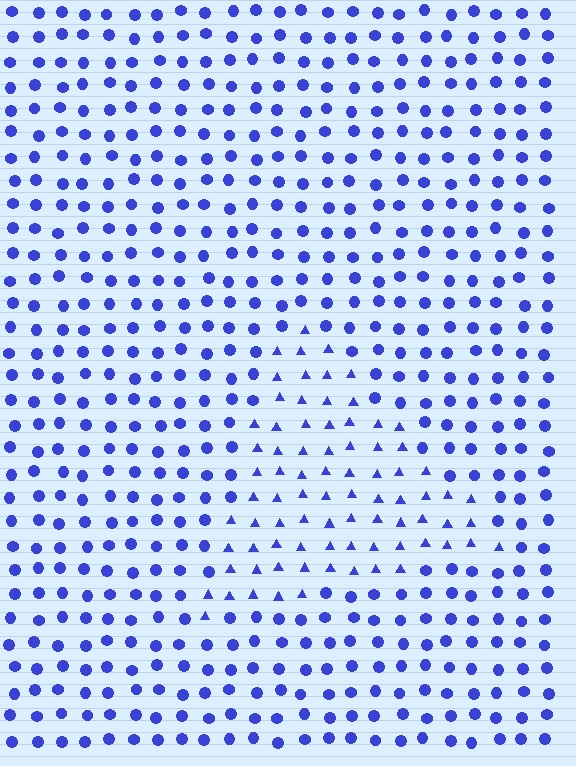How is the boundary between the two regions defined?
The boundary is defined by a change in element shape: triangles inside vs. circles outside. All elements share the same color and spacing.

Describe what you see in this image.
The image is filled with small blue elements arranged in a uniform grid. A triangle-shaped region contains triangles, while the surrounding area contains circles. The boundary is defined purely by the change in element shape.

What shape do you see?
I see a triangle.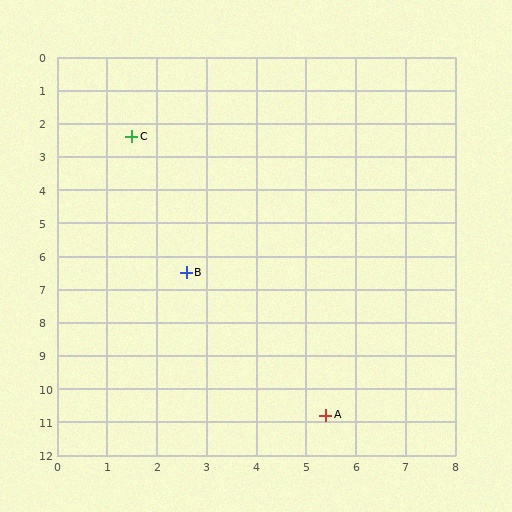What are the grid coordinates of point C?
Point C is at approximately (1.5, 2.4).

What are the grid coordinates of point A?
Point A is at approximately (5.4, 10.8).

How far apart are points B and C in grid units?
Points B and C are about 4.2 grid units apart.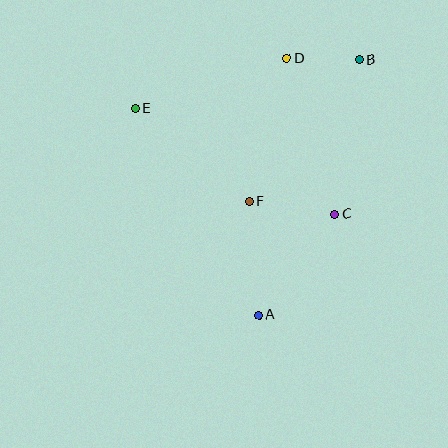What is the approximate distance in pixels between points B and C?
The distance between B and C is approximately 157 pixels.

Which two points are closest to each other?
Points B and D are closest to each other.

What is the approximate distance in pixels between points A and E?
The distance between A and E is approximately 241 pixels.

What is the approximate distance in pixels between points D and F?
The distance between D and F is approximately 148 pixels.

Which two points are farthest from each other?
Points A and B are farthest from each other.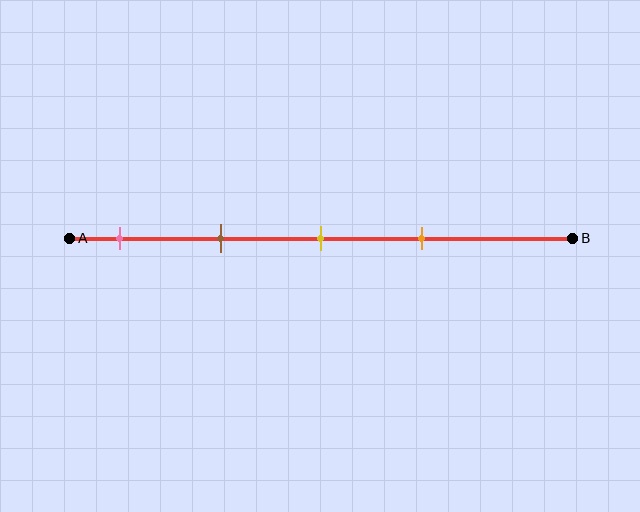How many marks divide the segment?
There are 4 marks dividing the segment.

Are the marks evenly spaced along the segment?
Yes, the marks are approximately evenly spaced.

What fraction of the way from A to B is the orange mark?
The orange mark is approximately 70% (0.7) of the way from A to B.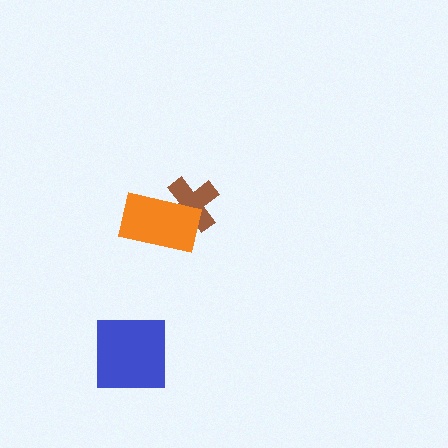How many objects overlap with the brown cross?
1 object overlaps with the brown cross.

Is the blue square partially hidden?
No, no other shape covers it.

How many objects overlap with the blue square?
0 objects overlap with the blue square.